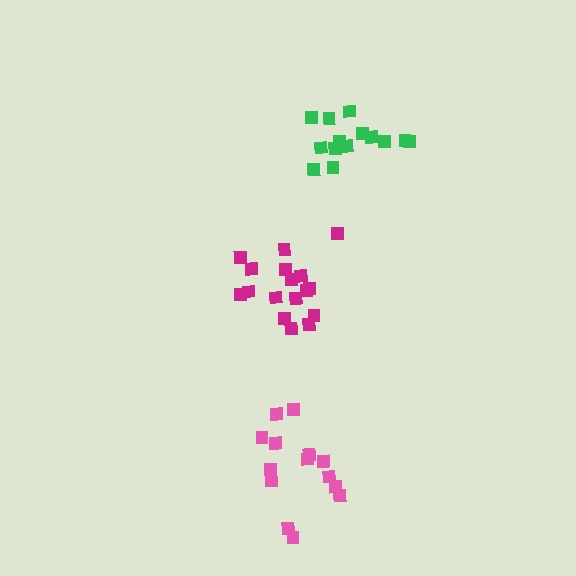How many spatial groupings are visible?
There are 3 spatial groupings.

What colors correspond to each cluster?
The clusters are colored: pink, green, magenta.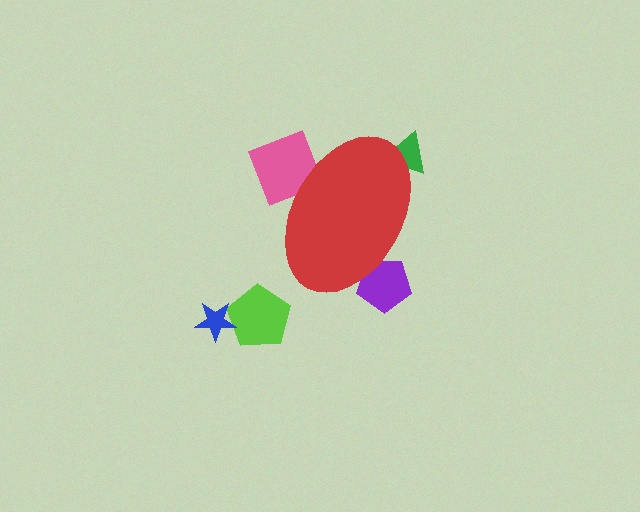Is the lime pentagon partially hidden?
No, the lime pentagon is fully visible.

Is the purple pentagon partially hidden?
Yes, the purple pentagon is partially hidden behind the red ellipse.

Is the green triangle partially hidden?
Yes, the green triangle is partially hidden behind the red ellipse.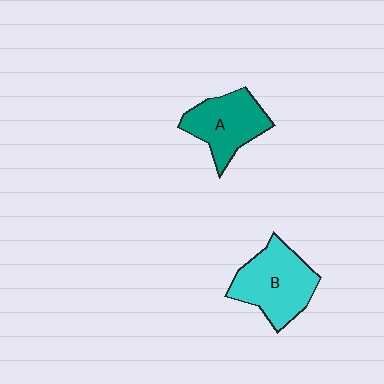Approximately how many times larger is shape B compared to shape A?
Approximately 1.2 times.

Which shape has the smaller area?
Shape A (teal).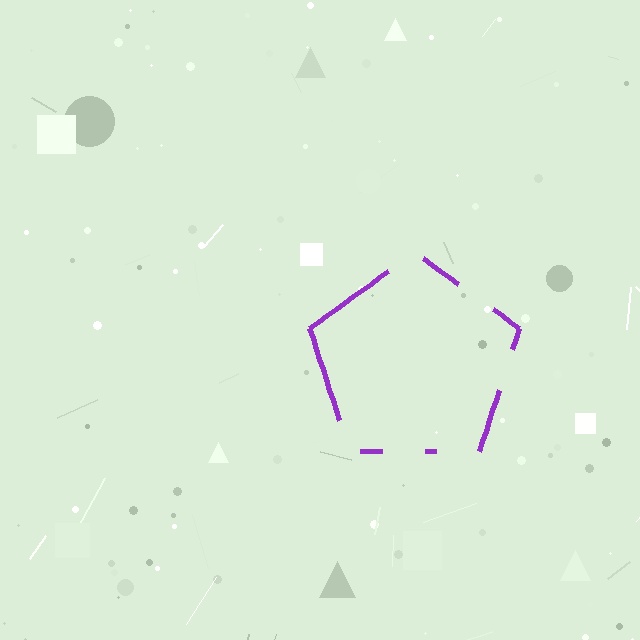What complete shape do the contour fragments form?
The contour fragments form a pentagon.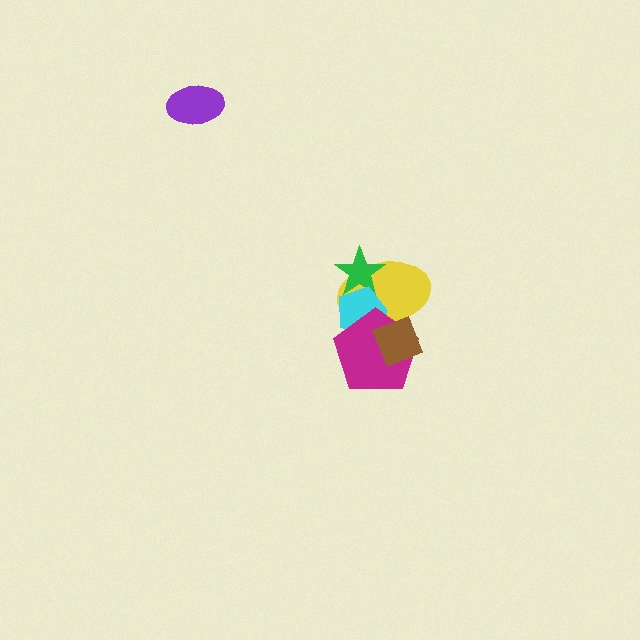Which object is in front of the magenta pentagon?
The brown diamond is in front of the magenta pentagon.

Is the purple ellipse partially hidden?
No, no other shape covers it.